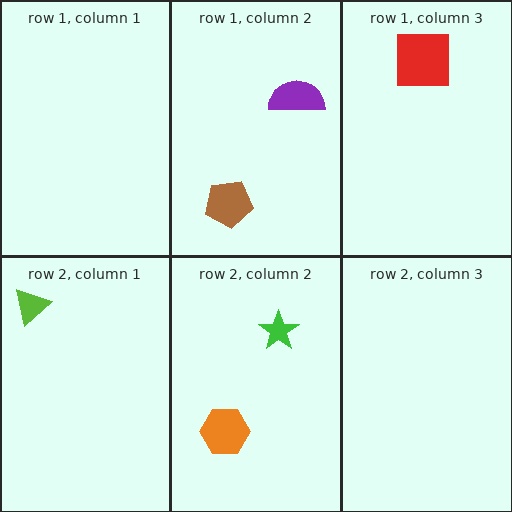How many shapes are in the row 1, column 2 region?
2.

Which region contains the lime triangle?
The row 2, column 1 region.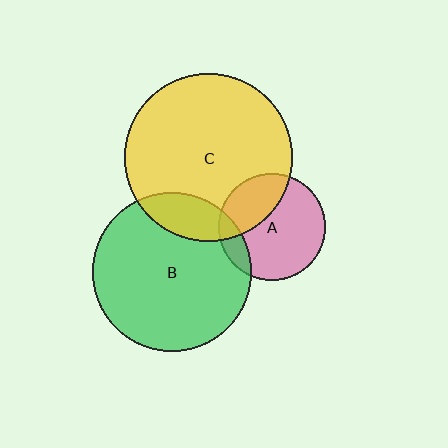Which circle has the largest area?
Circle C (yellow).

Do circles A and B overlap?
Yes.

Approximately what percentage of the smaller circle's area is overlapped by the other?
Approximately 15%.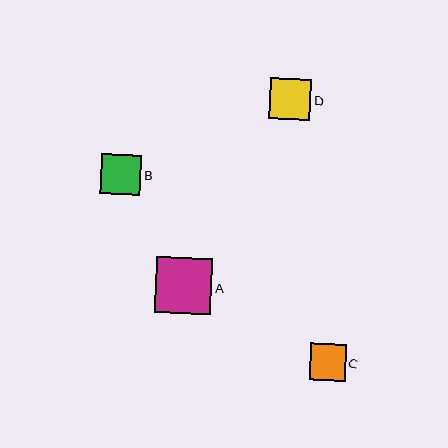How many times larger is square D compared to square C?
Square D is approximately 1.1 times the size of square C.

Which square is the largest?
Square A is the largest with a size of approximately 56 pixels.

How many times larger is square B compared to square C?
Square B is approximately 1.1 times the size of square C.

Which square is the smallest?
Square C is the smallest with a size of approximately 36 pixels.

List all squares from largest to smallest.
From largest to smallest: A, D, B, C.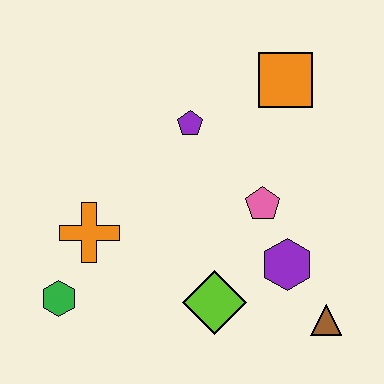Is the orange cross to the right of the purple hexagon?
No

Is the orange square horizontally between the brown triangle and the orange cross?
Yes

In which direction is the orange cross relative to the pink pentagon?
The orange cross is to the left of the pink pentagon.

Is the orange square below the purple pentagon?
No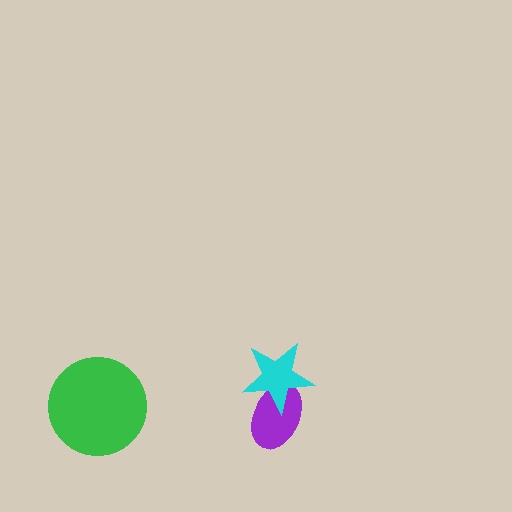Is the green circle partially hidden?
No, no other shape covers it.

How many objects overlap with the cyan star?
1 object overlaps with the cyan star.